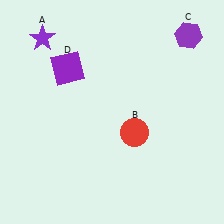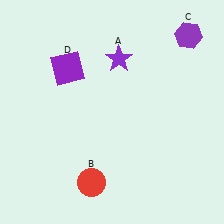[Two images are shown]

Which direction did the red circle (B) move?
The red circle (B) moved down.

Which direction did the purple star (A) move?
The purple star (A) moved right.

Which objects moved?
The objects that moved are: the purple star (A), the red circle (B).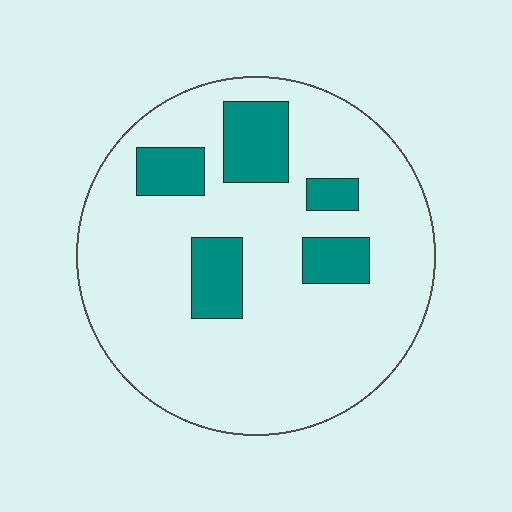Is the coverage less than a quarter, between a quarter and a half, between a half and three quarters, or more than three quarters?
Less than a quarter.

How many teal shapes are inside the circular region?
5.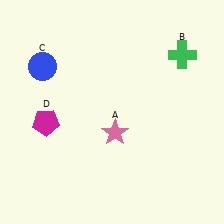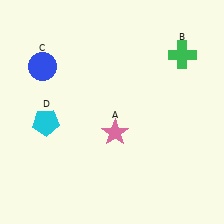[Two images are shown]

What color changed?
The pentagon (D) changed from magenta in Image 1 to cyan in Image 2.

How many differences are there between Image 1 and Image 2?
There is 1 difference between the two images.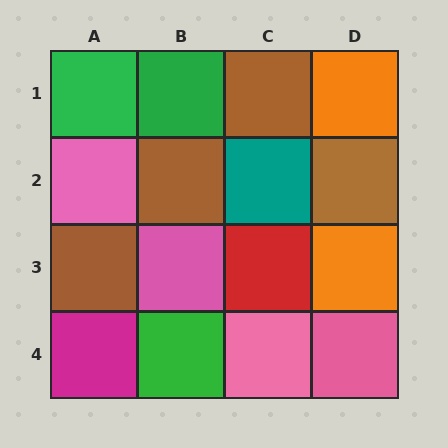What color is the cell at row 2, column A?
Pink.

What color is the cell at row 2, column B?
Brown.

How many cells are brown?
4 cells are brown.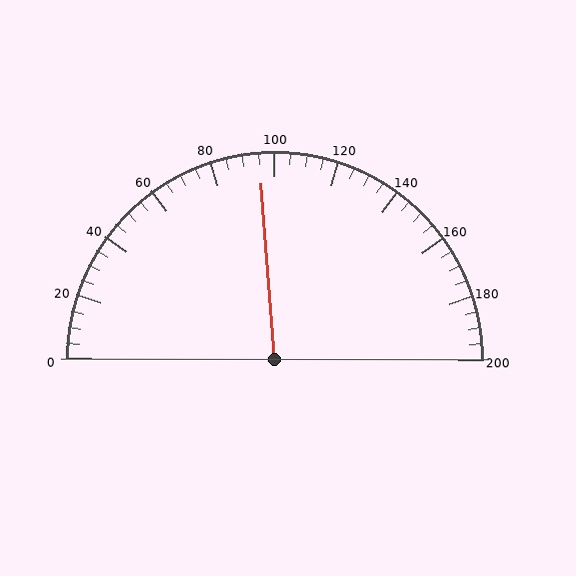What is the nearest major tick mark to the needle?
The nearest major tick mark is 100.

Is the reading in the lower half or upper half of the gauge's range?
The reading is in the lower half of the range (0 to 200).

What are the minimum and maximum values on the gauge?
The gauge ranges from 0 to 200.